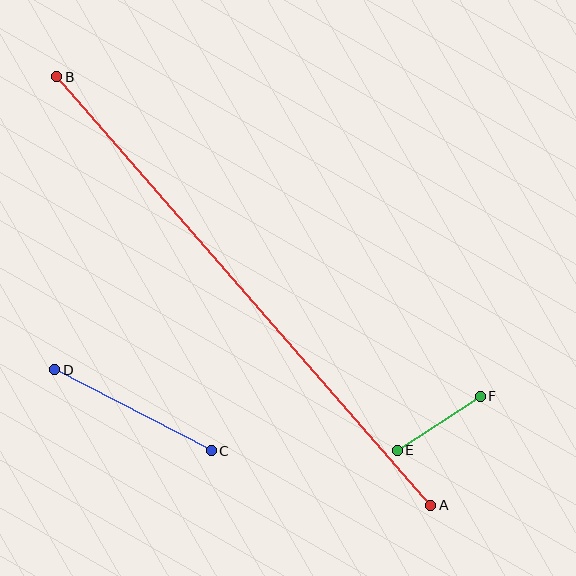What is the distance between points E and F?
The distance is approximately 99 pixels.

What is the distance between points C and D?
The distance is approximately 176 pixels.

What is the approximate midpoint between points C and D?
The midpoint is at approximately (133, 410) pixels.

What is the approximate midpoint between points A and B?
The midpoint is at approximately (244, 291) pixels.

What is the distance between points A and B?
The distance is approximately 569 pixels.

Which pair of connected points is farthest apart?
Points A and B are farthest apart.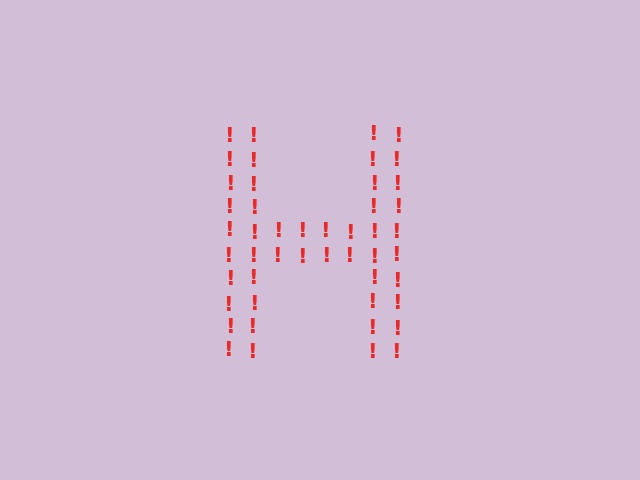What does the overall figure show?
The overall figure shows the letter H.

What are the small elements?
The small elements are exclamation marks.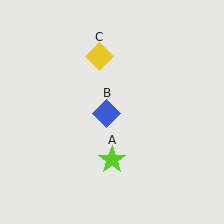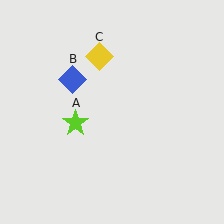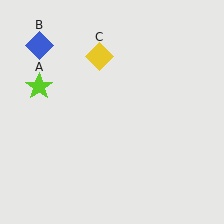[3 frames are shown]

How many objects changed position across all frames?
2 objects changed position: lime star (object A), blue diamond (object B).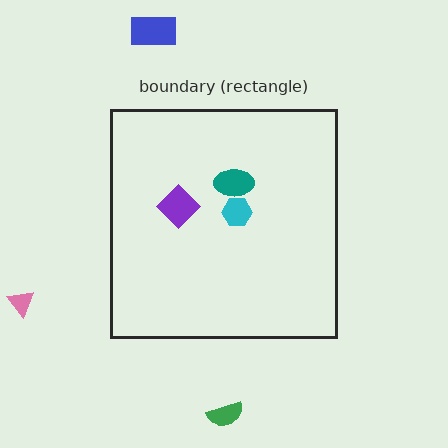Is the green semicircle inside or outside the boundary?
Outside.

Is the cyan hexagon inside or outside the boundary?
Inside.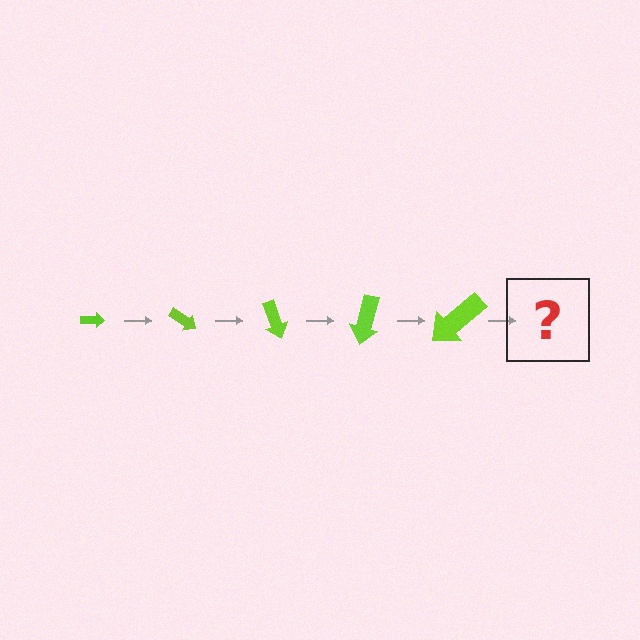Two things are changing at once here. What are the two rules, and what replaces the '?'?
The two rules are that the arrow grows larger each step and it rotates 35 degrees each step. The '?' should be an arrow, larger than the previous one and rotated 175 degrees from the start.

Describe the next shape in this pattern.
It should be an arrow, larger than the previous one and rotated 175 degrees from the start.